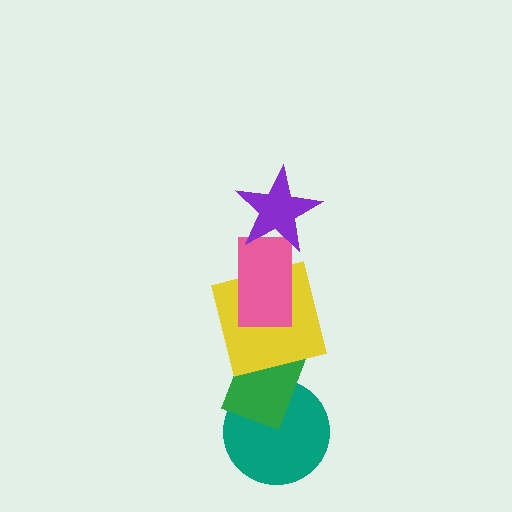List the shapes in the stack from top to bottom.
From top to bottom: the purple star, the pink rectangle, the yellow square, the green rectangle, the teal circle.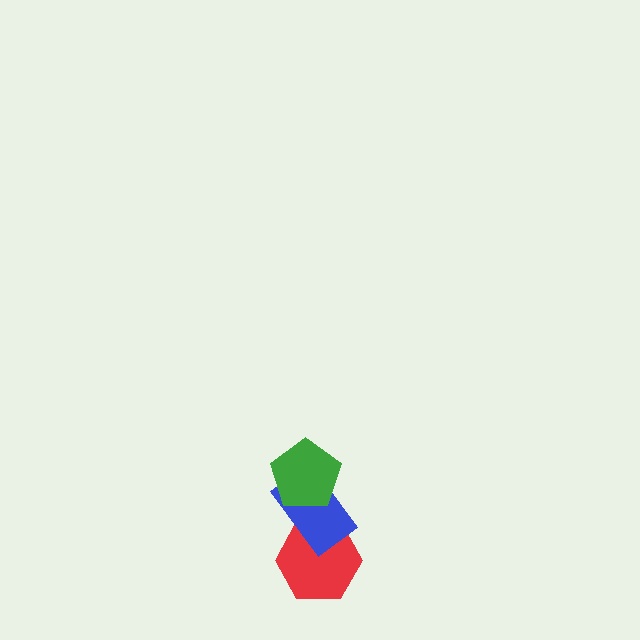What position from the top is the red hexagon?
The red hexagon is 3rd from the top.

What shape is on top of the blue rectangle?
The green pentagon is on top of the blue rectangle.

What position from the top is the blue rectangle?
The blue rectangle is 2nd from the top.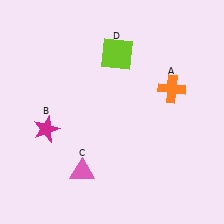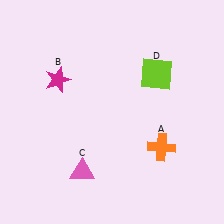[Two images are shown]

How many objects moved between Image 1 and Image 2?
3 objects moved between the two images.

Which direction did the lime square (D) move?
The lime square (D) moved right.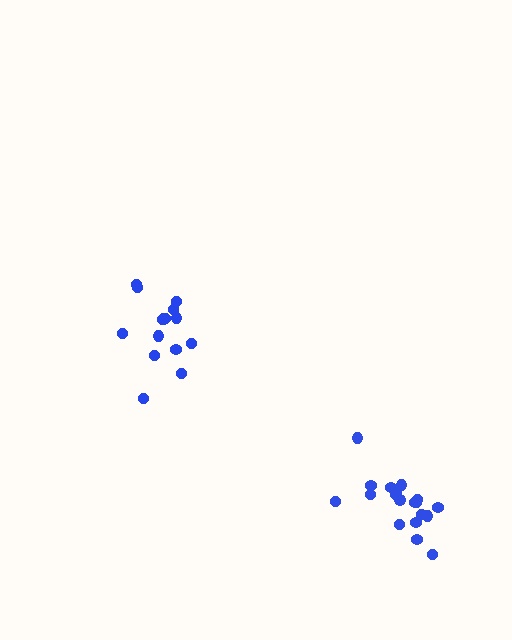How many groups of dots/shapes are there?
There are 2 groups.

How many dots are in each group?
Group 1: 19 dots, Group 2: 15 dots (34 total).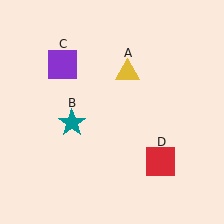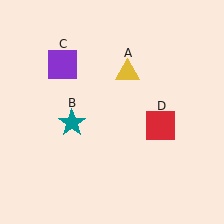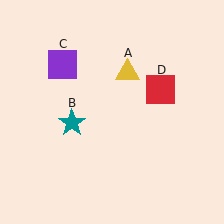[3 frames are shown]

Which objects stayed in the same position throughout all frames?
Yellow triangle (object A) and teal star (object B) and purple square (object C) remained stationary.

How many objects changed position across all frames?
1 object changed position: red square (object D).